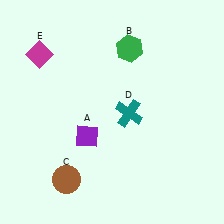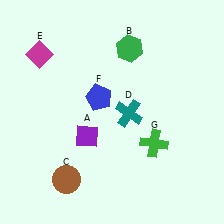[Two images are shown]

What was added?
A blue pentagon (F), a green cross (G) were added in Image 2.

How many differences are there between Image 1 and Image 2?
There are 2 differences between the two images.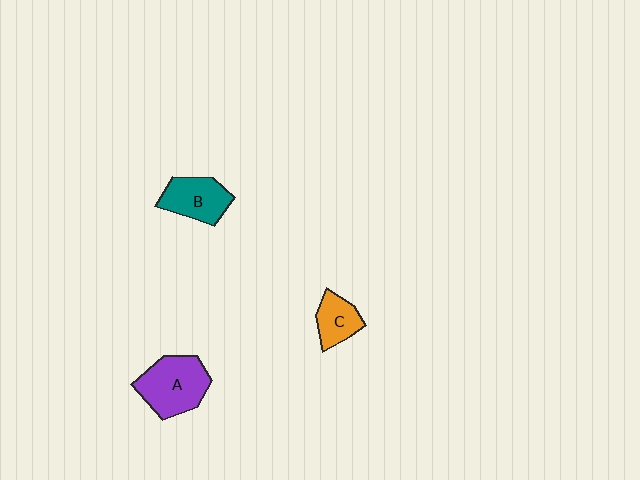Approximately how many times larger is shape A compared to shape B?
Approximately 1.3 times.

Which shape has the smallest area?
Shape C (orange).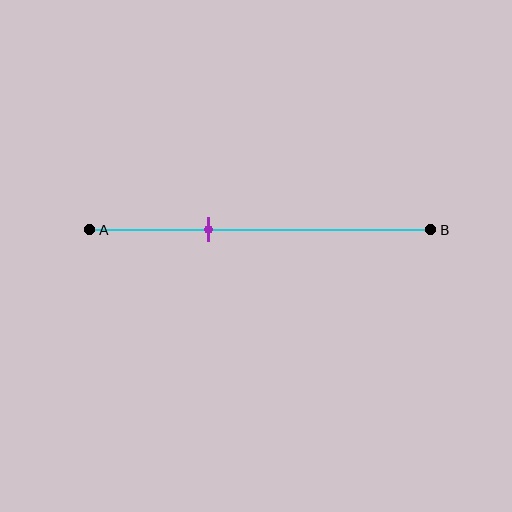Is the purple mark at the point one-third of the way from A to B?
Yes, the mark is approximately at the one-third point.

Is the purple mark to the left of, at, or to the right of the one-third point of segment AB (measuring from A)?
The purple mark is approximately at the one-third point of segment AB.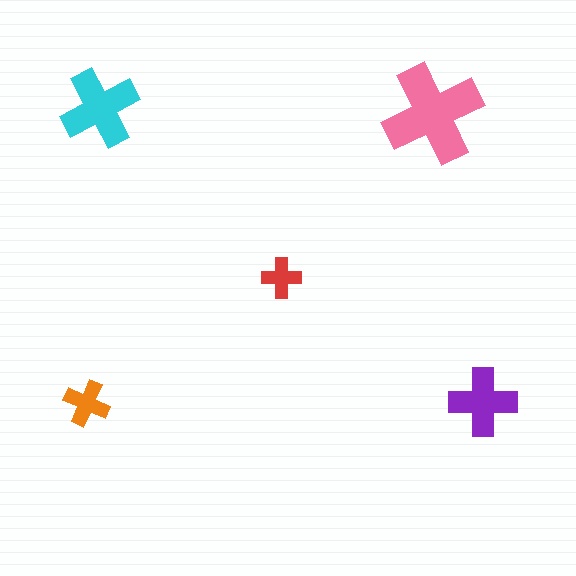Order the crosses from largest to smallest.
the pink one, the cyan one, the purple one, the orange one, the red one.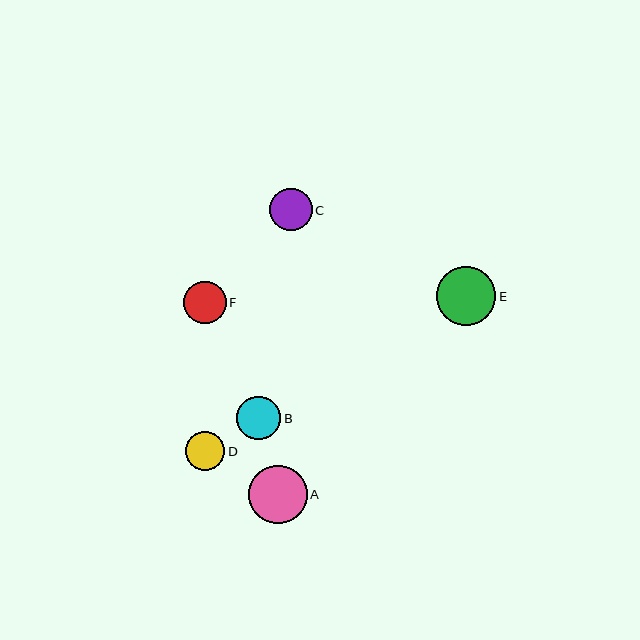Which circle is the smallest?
Circle D is the smallest with a size of approximately 39 pixels.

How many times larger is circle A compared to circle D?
Circle A is approximately 1.5 times the size of circle D.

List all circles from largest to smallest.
From largest to smallest: E, A, B, C, F, D.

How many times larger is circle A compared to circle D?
Circle A is approximately 1.5 times the size of circle D.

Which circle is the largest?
Circle E is the largest with a size of approximately 59 pixels.